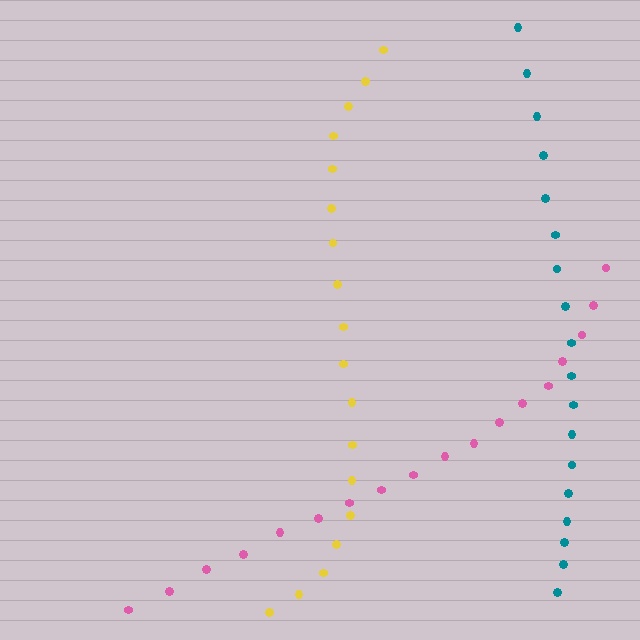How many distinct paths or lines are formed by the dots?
There are 3 distinct paths.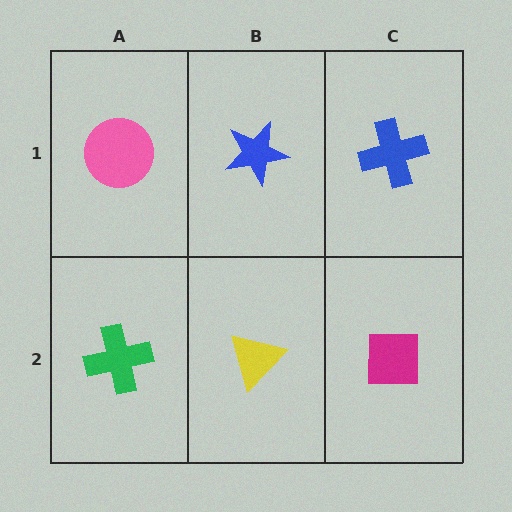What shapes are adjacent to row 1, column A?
A green cross (row 2, column A), a blue star (row 1, column B).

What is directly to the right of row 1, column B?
A blue cross.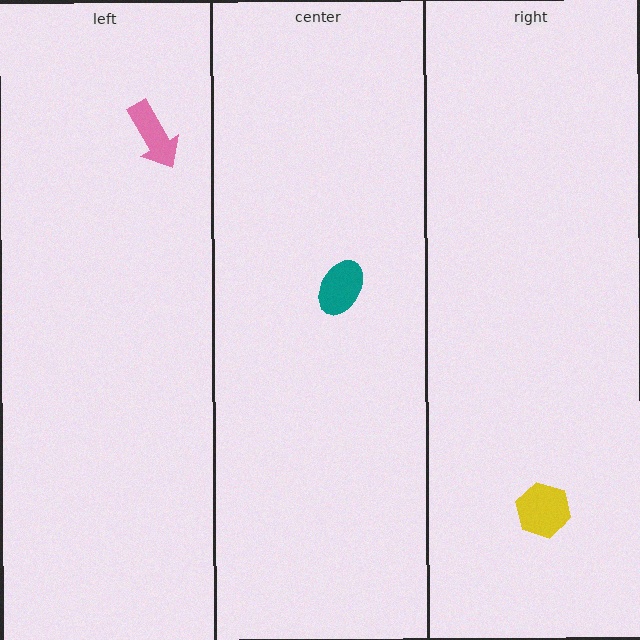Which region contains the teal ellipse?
The center region.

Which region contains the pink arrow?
The left region.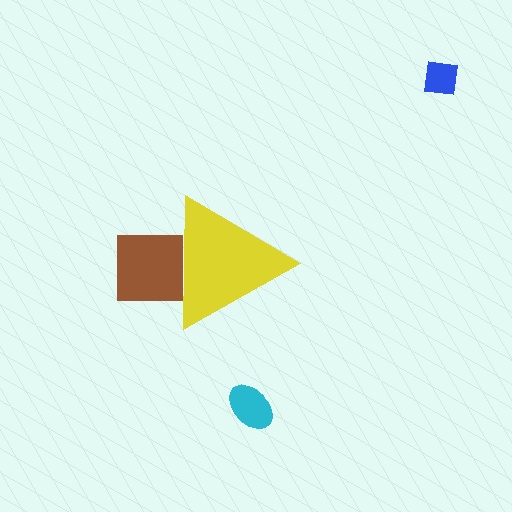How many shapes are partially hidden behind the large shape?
1 shape is partially hidden.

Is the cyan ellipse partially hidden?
No, the cyan ellipse is fully visible.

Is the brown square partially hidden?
Yes, the brown square is partially hidden behind the yellow triangle.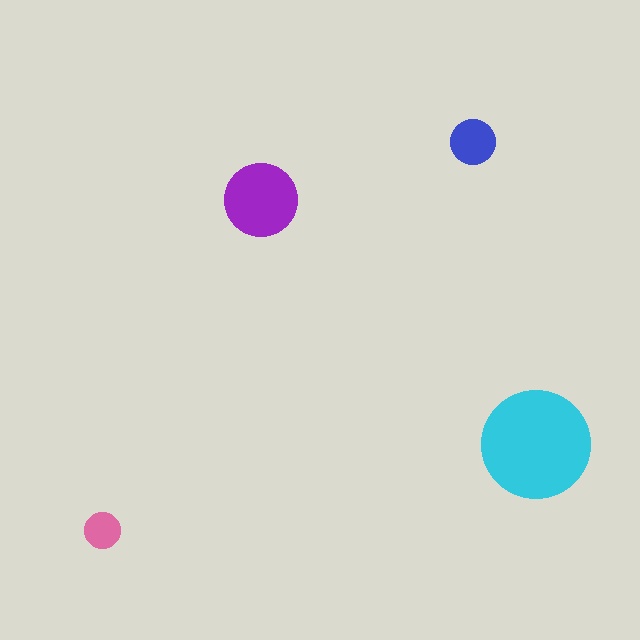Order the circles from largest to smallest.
the cyan one, the purple one, the blue one, the pink one.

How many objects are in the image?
There are 4 objects in the image.